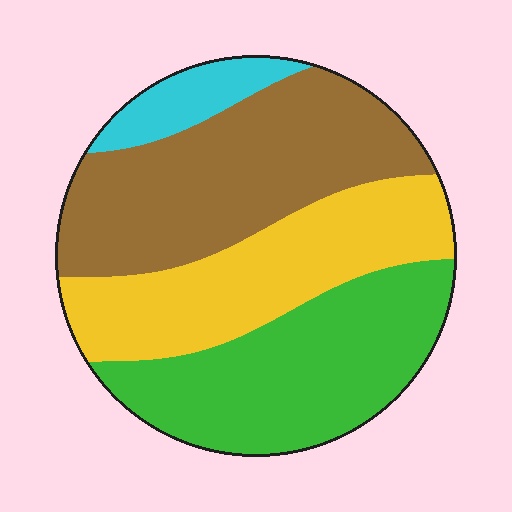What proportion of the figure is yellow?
Yellow takes up about one quarter (1/4) of the figure.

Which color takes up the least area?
Cyan, at roughly 5%.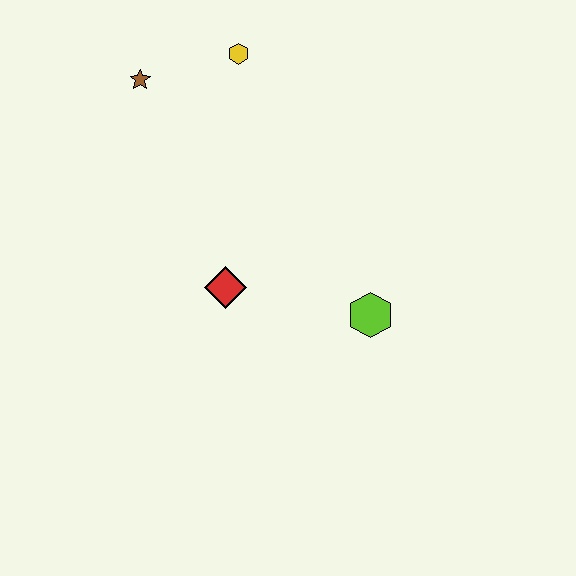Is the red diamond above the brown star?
No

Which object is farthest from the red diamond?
The yellow hexagon is farthest from the red diamond.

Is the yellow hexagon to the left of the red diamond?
No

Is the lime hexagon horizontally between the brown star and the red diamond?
No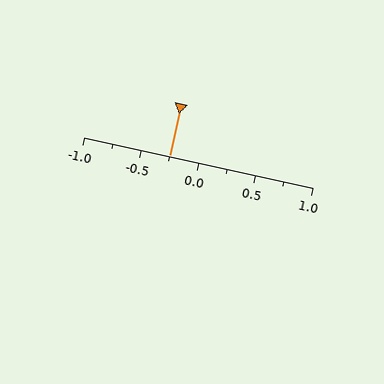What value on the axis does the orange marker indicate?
The marker indicates approximately -0.25.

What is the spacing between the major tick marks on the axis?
The major ticks are spaced 0.5 apart.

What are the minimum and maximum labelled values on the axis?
The axis runs from -1.0 to 1.0.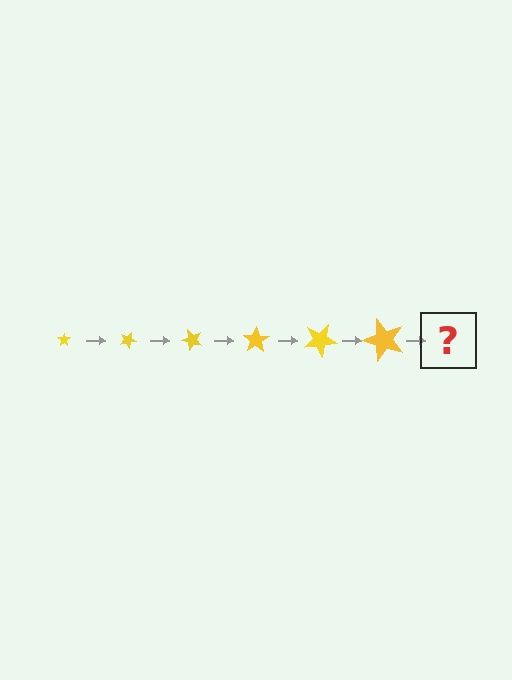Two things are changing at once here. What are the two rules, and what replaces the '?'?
The two rules are that the star grows larger each step and it rotates 25 degrees each step. The '?' should be a star, larger than the previous one and rotated 150 degrees from the start.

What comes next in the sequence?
The next element should be a star, larger than the previous one and rotated 150 degrees from the start.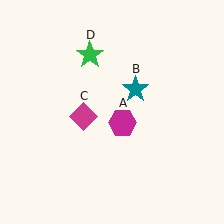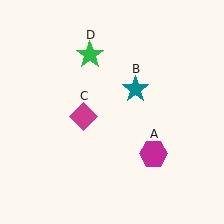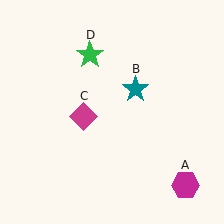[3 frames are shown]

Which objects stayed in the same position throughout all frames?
Teal star (object B) and magenta diamond (object C) and green star (object D) remained stationary.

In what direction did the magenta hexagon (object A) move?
The magenta hexagon (object A) moved down and to the right.